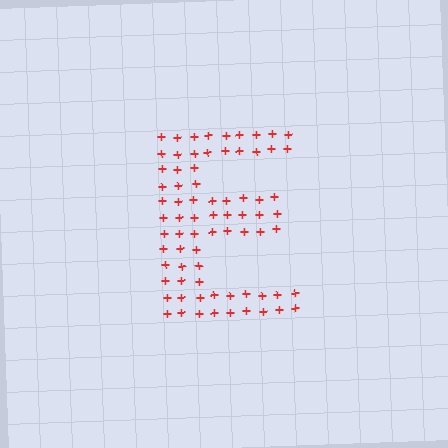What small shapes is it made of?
It is made of small plus signs.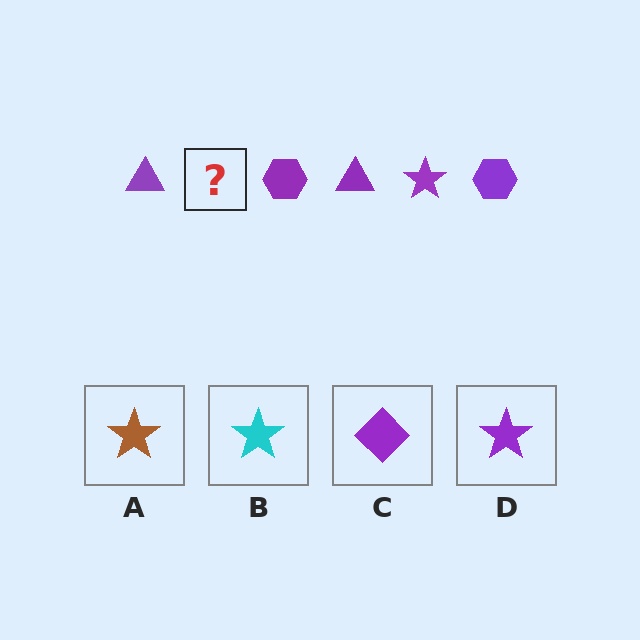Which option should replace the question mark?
Option D.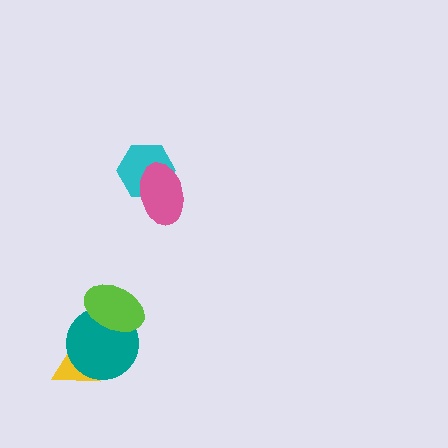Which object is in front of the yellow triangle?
The teal circle is in front of the yellow triangle.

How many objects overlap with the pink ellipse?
1 object overlaps with the pink ellipse.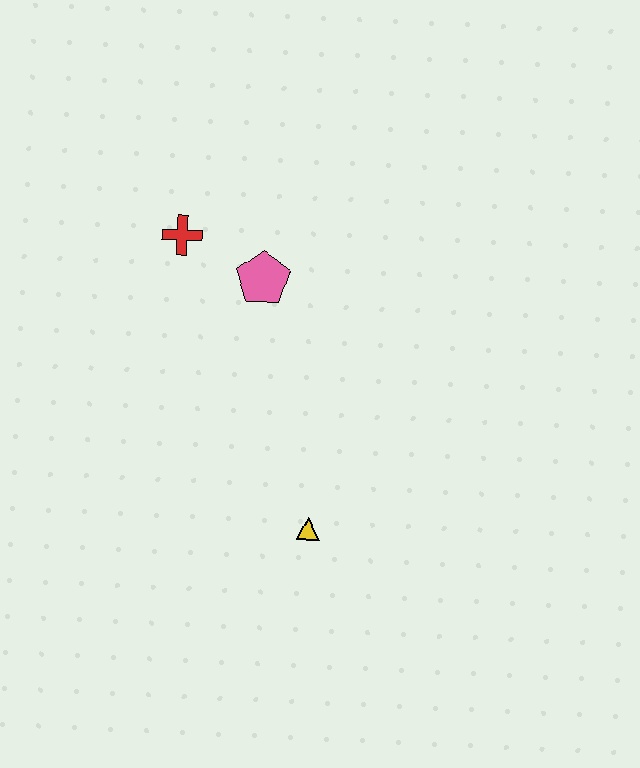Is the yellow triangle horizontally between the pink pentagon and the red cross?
No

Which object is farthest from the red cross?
The yellow triangle is farthest from the red cross.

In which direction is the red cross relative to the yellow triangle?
The red cross is above the yellow triangle.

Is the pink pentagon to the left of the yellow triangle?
Yes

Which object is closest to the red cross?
The pink pentagon is closest to the red cross.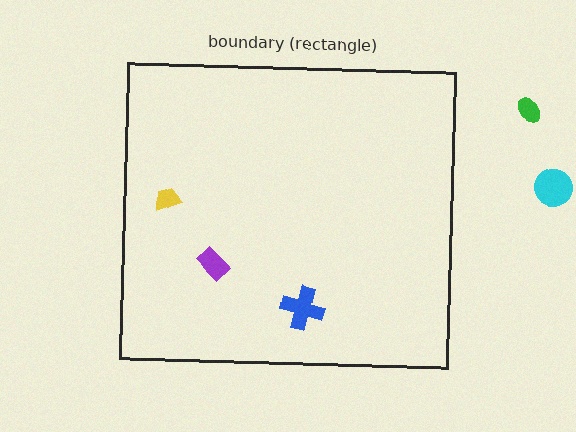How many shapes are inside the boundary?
3 inside, 2 outside.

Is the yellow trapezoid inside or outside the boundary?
Inside.